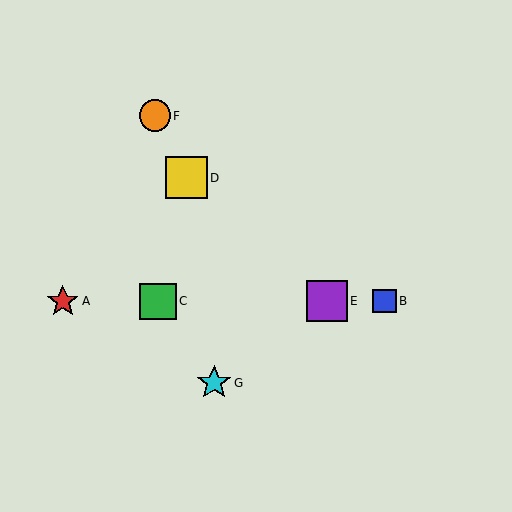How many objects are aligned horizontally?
4 objects (A, B, C, E) are aligned horizontally.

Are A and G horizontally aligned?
No, A is at y≈301 and G is at y≈383.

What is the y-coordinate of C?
Object C is at y≈301.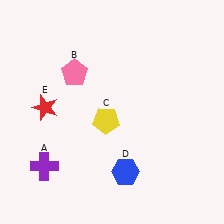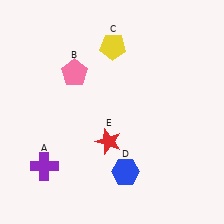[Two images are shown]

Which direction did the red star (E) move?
The red star (E) moved right.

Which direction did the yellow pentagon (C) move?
The yellow pentagon (C) moved up.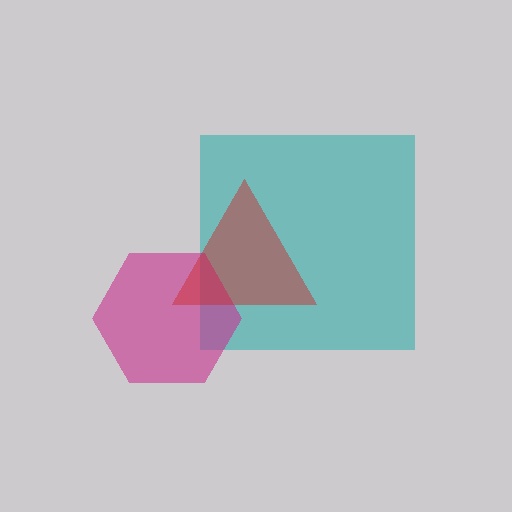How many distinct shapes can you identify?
There are 3 distinct shapes: a teal square, a magenta hexagon, a red triangle.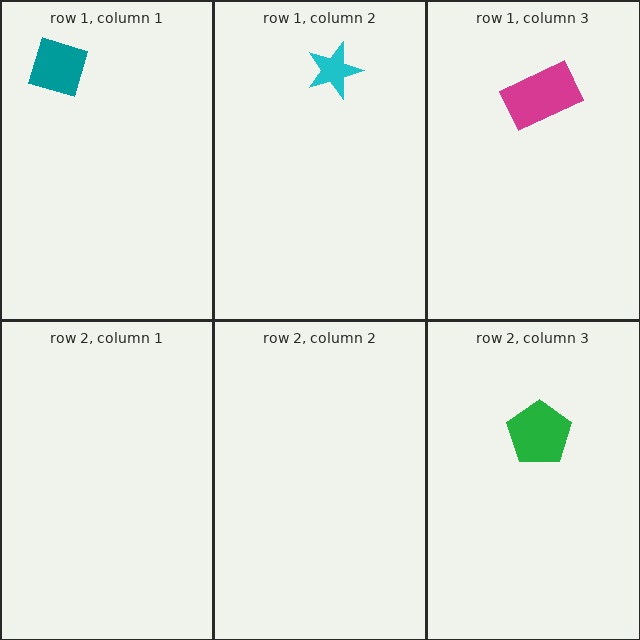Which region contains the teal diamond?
The row 1, column 1 region.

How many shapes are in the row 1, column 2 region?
1.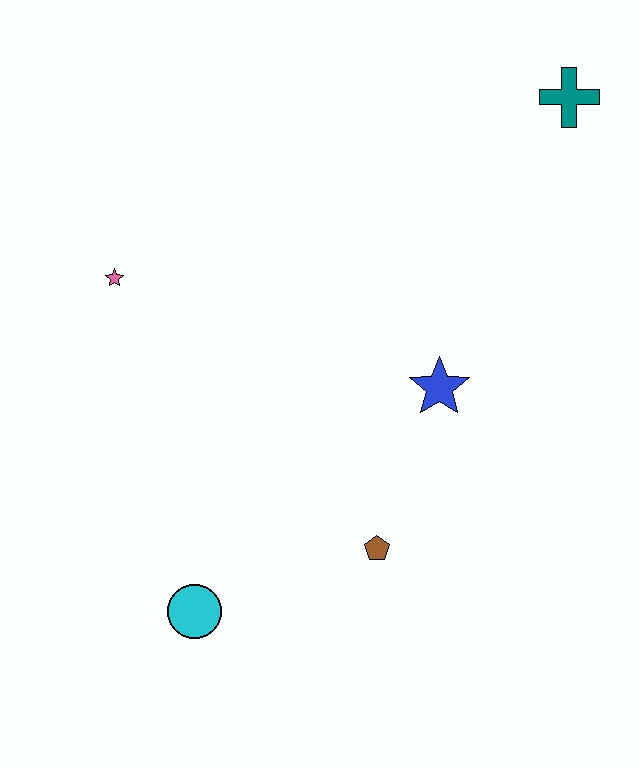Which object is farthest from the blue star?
The pink star is farthest from the blue star.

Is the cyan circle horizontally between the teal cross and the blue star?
No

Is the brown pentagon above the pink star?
No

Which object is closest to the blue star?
The brown pentagon is closest to the blue star.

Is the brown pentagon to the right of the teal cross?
No